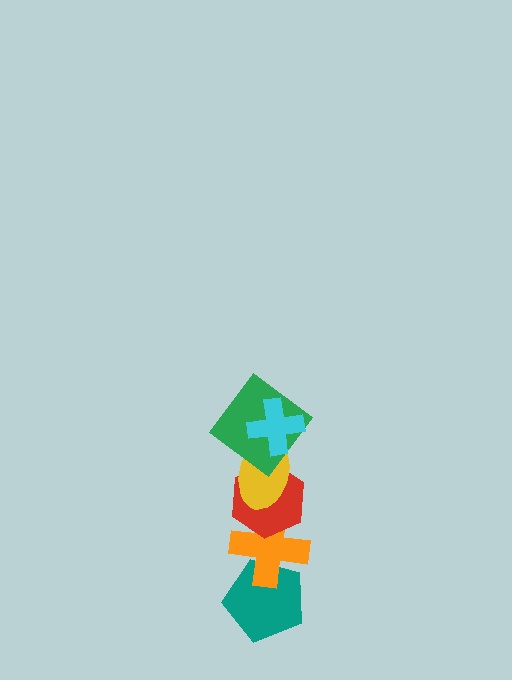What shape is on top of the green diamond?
The cyan cross is on top of the green diamond.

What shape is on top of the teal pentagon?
The orange cross is on top of the teal pentagon.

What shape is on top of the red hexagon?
The yellow ellipse is on top of the red hexagon.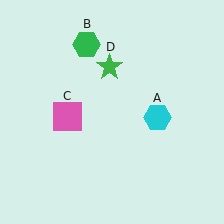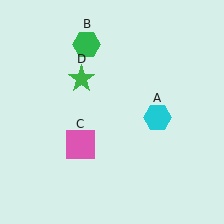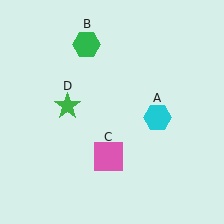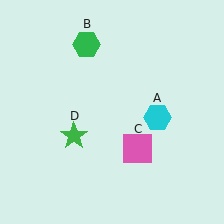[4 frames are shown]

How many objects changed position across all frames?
2 objects changed position: pink square (object C), green star (object D).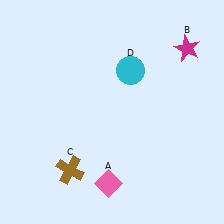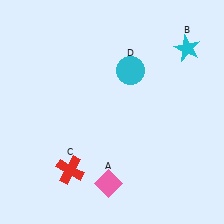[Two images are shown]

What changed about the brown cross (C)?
In Image 1, C is brown. In Image 2, it changed to red.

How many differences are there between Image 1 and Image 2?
There are 2 differences between the two images.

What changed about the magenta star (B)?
In Image 1, B is magenta. In Image 2, it changed to cyan.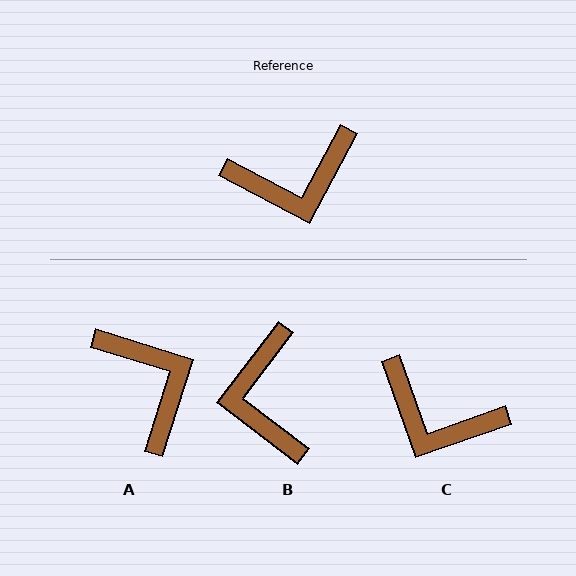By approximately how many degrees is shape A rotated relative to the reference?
Approximately 101 degrees counter-clockwise.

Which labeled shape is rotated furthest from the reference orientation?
A, about 101 degrees away.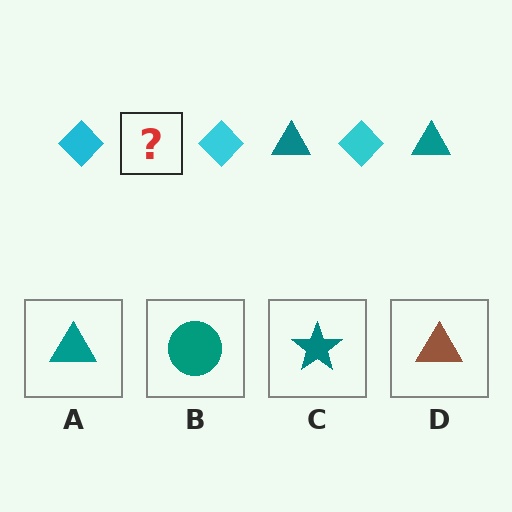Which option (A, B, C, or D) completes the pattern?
A.